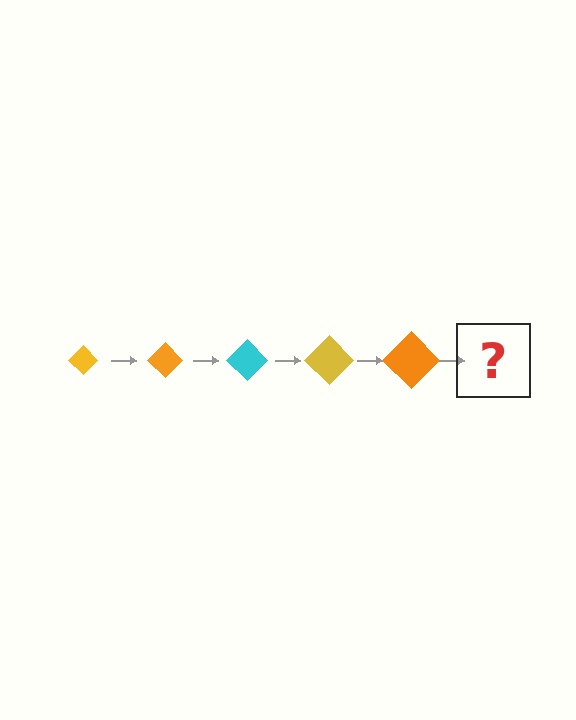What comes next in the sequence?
The next element should be a cyan diamond, larger than the previous one.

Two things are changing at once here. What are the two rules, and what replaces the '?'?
The two rules are that the diamond grows larger each step and the color cycles through yellow, orange, and cyan. The '?' should be a cyan diamond, larger than the previous one.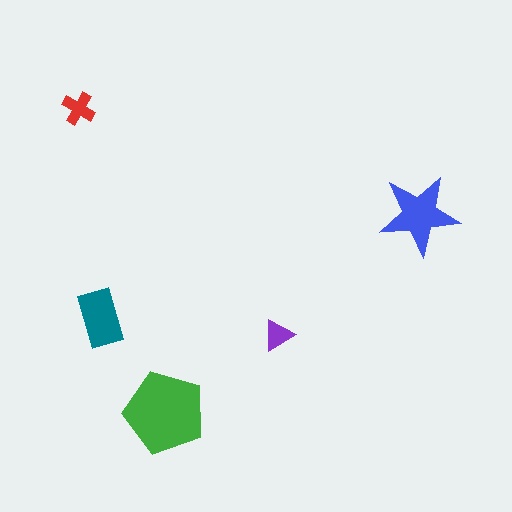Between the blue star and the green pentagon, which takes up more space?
The green pentagon.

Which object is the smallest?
The purple triangle.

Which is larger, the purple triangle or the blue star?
The blue star.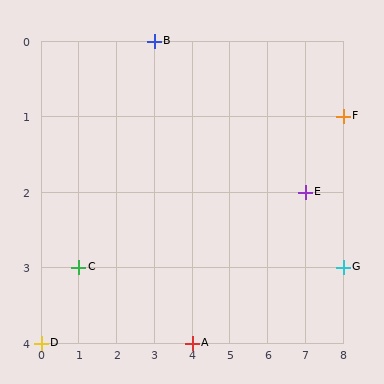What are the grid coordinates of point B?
Point B is at grid coordinates (3, 0).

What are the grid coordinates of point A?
Point A is at grid coordinates (4, 4).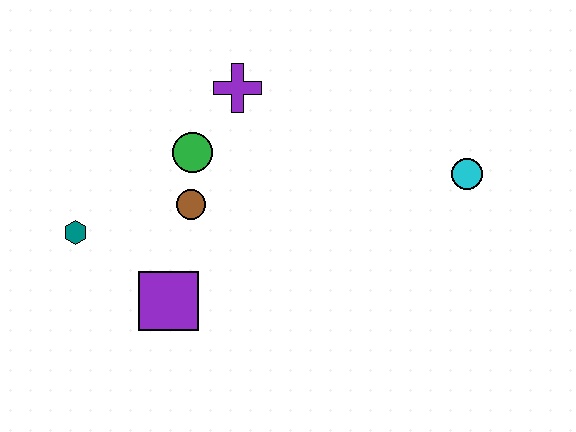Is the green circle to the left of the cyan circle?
Yes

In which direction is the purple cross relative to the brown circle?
The purple cross is above the brown circle.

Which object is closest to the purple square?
The brown circle is closest to the purple square.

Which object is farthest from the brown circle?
The cyan circle is farthest from the brown circle.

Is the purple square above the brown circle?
No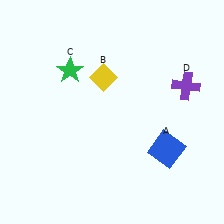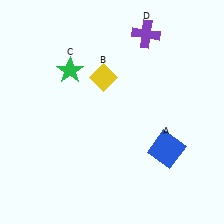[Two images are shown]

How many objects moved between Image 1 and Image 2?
1 object moved between the two images.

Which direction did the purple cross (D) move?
The purple cross (D) moved up.